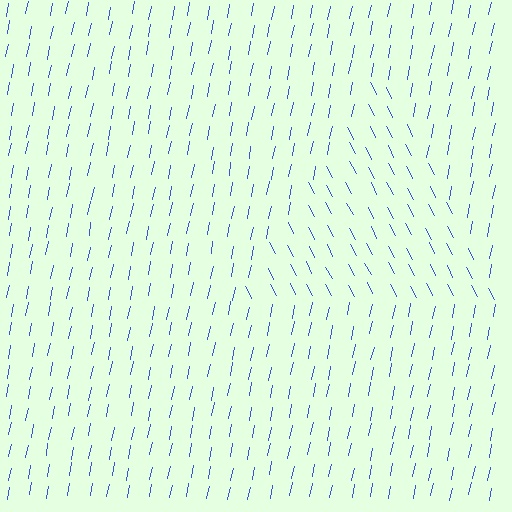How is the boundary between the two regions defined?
The boundary is defined purely by a change in line orientation (approximately 39 degrees difference). All lines are the same color and thickness.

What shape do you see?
I see a triangle.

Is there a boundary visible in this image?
Yes, there is a texture boundary formed by a change in line orientation.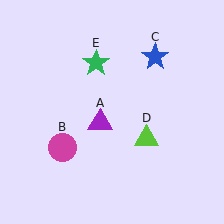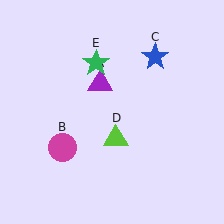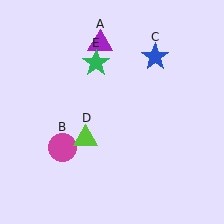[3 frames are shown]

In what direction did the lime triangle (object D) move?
The lime triangle (object D) moved left.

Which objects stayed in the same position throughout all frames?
Magenta circle (object B) and blue star (object C) and green star (object E) remained stationary.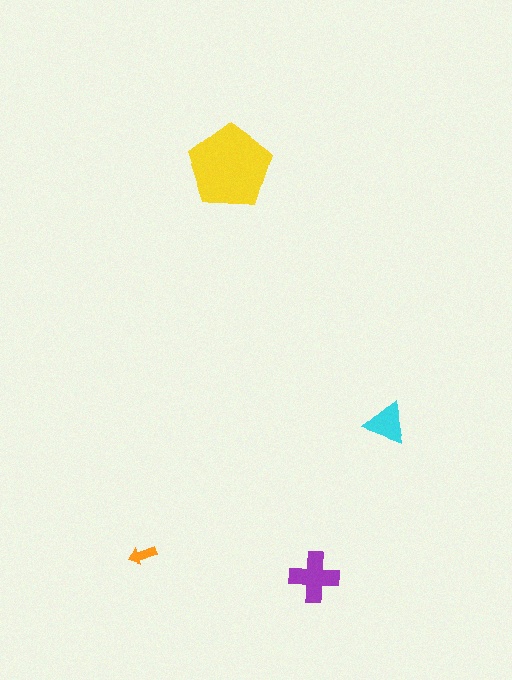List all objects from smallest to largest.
The orange arrow, the cyan triangle, the purple cross, the yellow pentagon.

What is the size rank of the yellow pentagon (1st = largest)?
1st.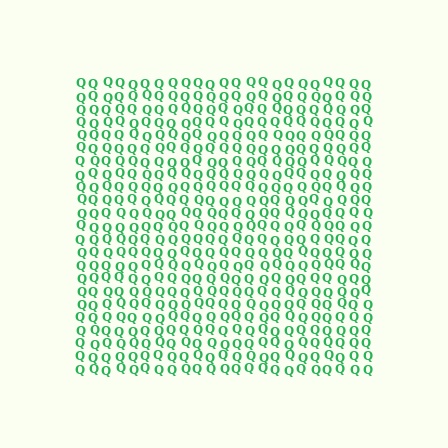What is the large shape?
The large shape is a square.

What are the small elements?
The small elements are letter Q's.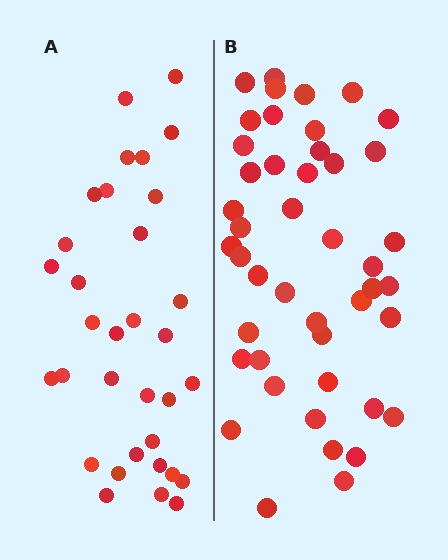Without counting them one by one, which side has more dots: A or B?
Region B (the right region) has more dots.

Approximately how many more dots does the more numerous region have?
Region B has roughly 12 or so more dots than region A.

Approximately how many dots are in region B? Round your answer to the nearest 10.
About 40 dots. (The exact count is 45, which rounds to 40.)